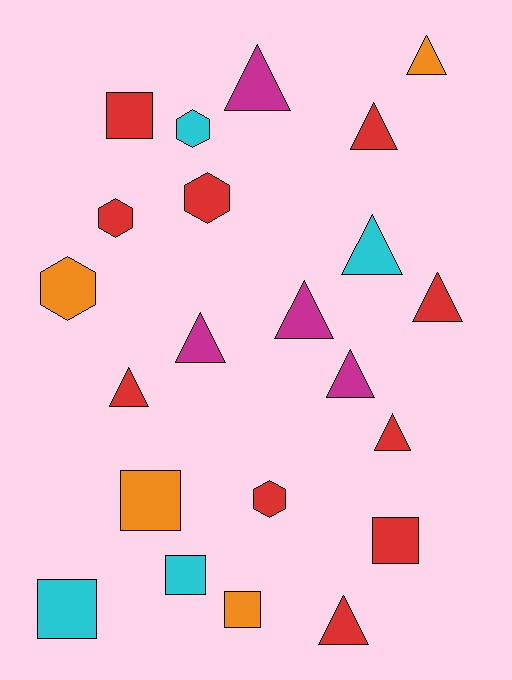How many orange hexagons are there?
There is 1 orange hexagon.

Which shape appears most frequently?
Triangle, with 11 objects.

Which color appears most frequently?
Red, with 10 objects.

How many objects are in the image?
There are 22 objects.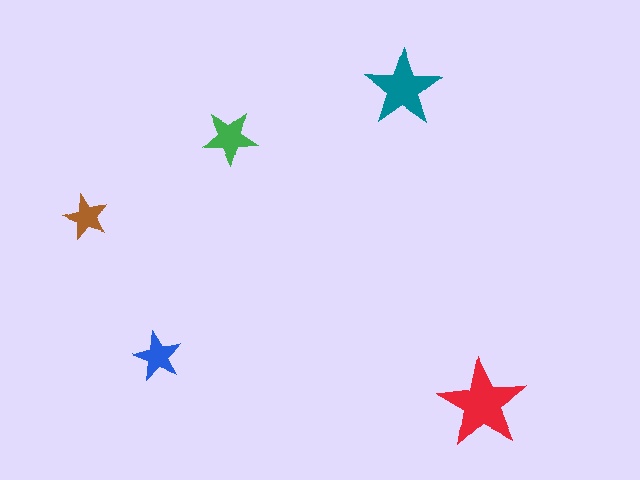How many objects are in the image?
There are 5 objects in the image.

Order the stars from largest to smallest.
the red one, the teal one, the green one, the blue one, the brown one.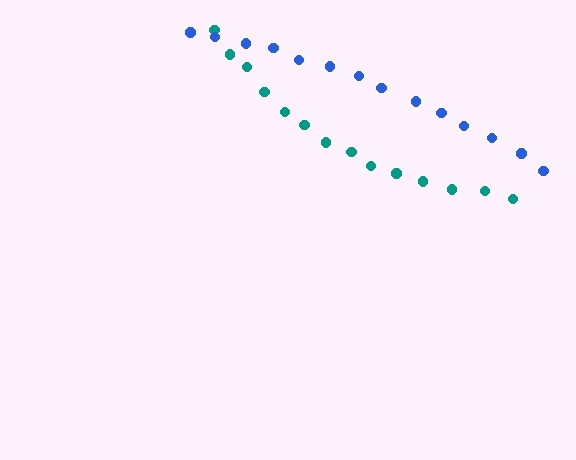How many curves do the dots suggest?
There are 2 distinct paths.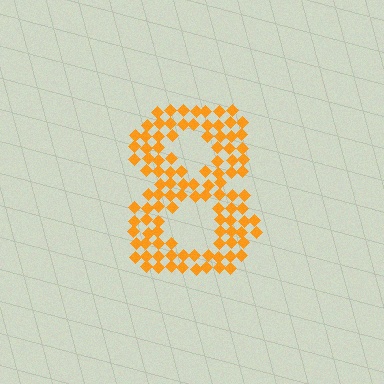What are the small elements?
The small elements are diamonds.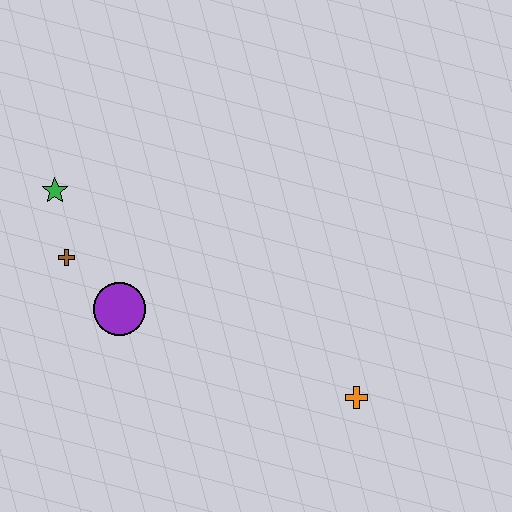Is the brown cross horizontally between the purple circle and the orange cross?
No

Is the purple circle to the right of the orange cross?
No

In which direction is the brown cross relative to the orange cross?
The brown cross is to the left of the orange cross.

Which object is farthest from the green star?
The orange cross is farthest from the green star.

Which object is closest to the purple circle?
The brown cross is closest to the purple circle.